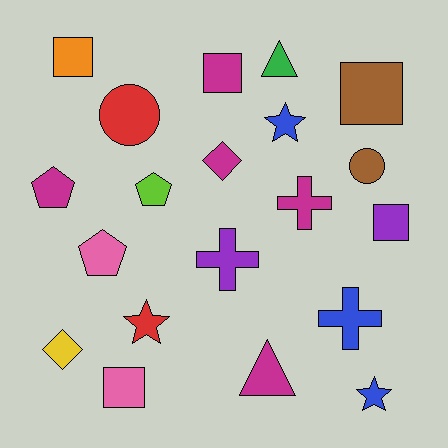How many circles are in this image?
There are 2 circles.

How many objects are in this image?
There are 20 objects.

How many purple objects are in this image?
There are 2 purple objects.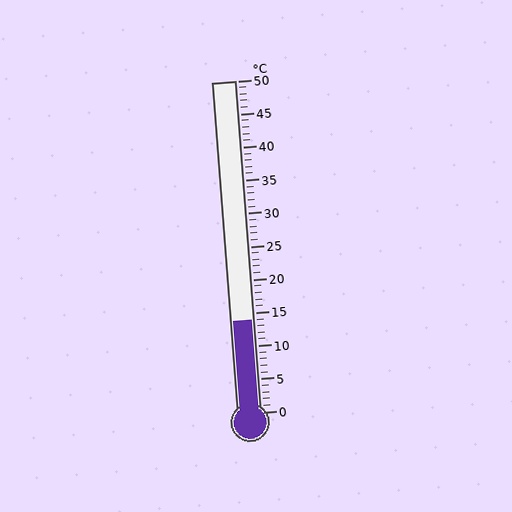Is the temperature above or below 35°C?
The temperature is below 35°C.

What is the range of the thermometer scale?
The thermometer scale ranges from 0°C to 50°C.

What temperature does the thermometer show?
The thermometer shows approximately 14°C.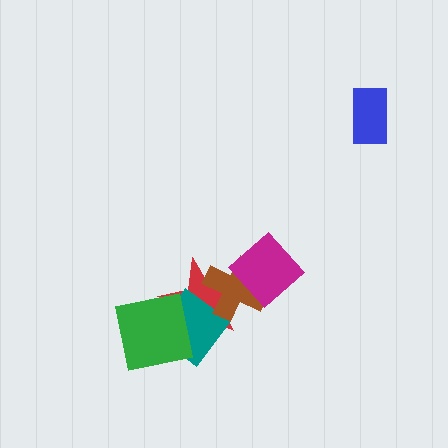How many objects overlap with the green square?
2 objects overlap with the green square.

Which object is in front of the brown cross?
The magenta diamond is in front of the brown cross.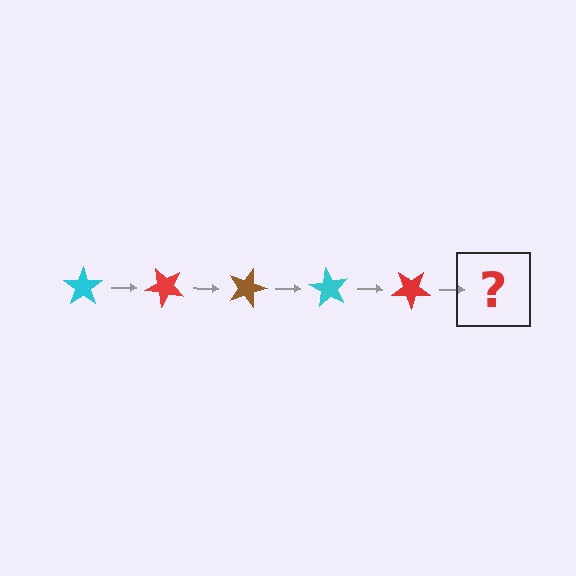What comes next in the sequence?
The next element should be a brown star, rotated 225 degrees from the start.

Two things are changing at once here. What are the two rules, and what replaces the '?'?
The two rules are that it rotates 45 degrees each step and the color cycles through cyan, red, and brown. The '?' should be a brown star, rotated 225 degrees from the start.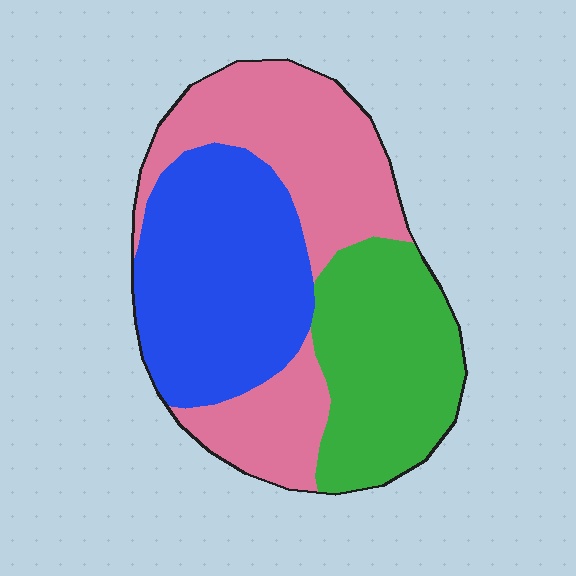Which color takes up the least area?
Green, at roughly 30%.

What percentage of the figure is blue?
Blue covers around 35% of the figure.